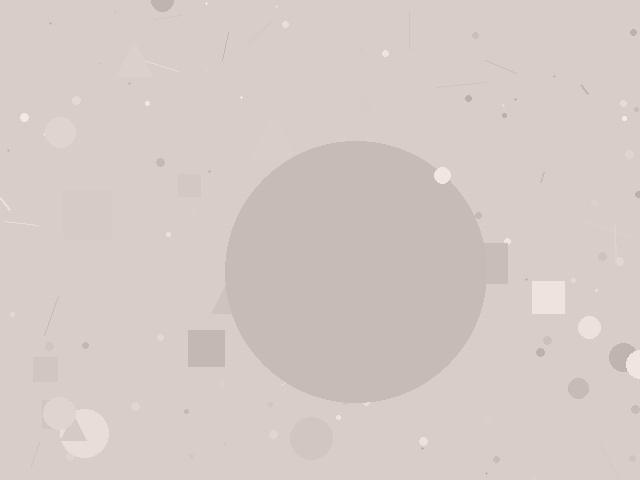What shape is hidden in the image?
A circle is hidden in the image.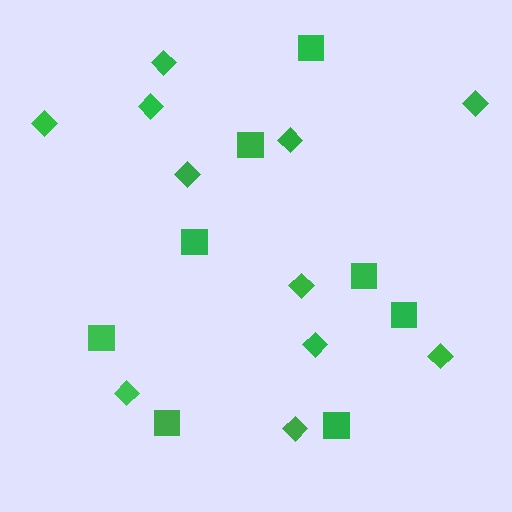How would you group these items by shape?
There are 2 groups: one group of squares (8) and one group of diamonds (11).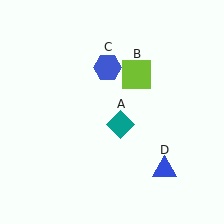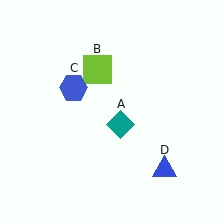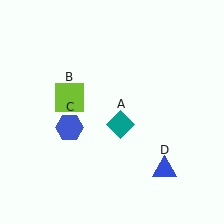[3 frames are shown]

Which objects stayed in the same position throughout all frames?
Teal diamond (object A) and blue triangle (object D) remained stationary.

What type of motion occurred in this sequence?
The lime square (object B), blue hexagon (object C) rotated counterclockwise around the center of the scene.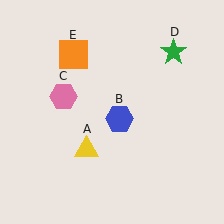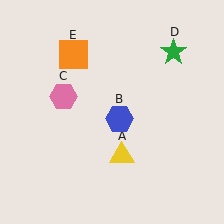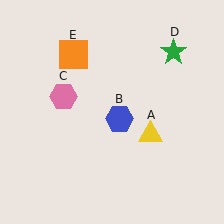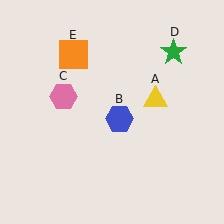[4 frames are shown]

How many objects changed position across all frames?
1 object changed position: yellow triangle (object A).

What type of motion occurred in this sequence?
The yellow triangle (object A) rotated counterclockwise around the center of the scene.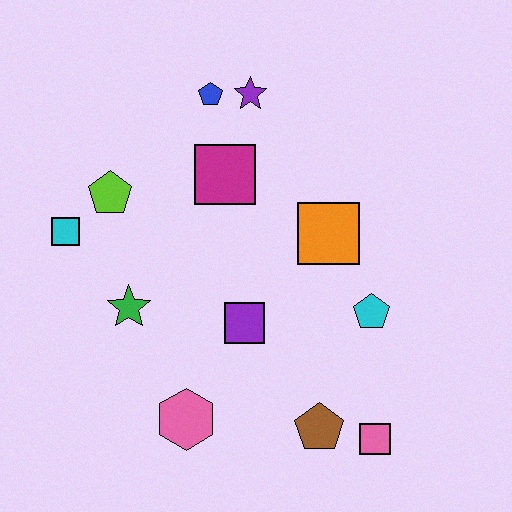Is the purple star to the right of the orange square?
No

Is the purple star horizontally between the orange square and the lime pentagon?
Yes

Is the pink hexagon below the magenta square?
Yes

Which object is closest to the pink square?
The brown pentagon is closest to the pink square.